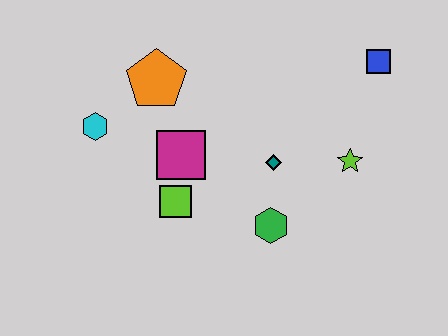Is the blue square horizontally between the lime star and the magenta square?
No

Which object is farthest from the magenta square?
The blue square is farthest from the magenta square.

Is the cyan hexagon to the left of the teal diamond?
Yes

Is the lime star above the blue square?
No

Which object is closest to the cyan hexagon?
The orange pentagon is closest to the cyan hexagon.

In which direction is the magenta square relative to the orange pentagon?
The magenta square is below the orange pentagon.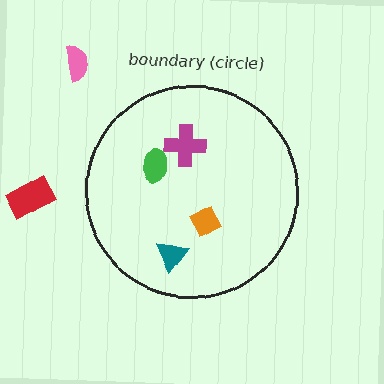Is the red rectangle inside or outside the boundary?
Outside.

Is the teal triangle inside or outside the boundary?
Inside.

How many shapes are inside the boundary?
4 inside, 2 outside.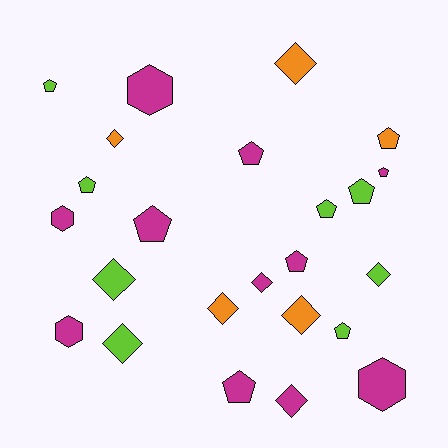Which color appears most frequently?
Magenta, with 11 objects.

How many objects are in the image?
There are 24 objects.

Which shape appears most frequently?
Pentagon, with 11 objects.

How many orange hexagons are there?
There are no orange hexagons.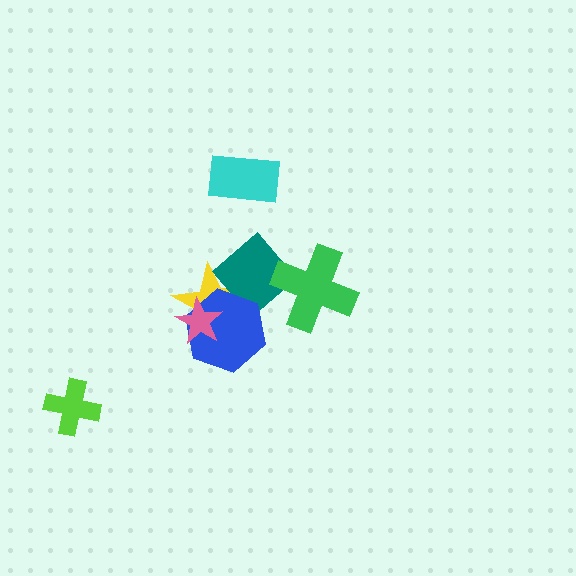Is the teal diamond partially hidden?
Yes, it is partially covered by another shape.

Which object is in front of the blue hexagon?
The pink star is in front of the blue hexagon.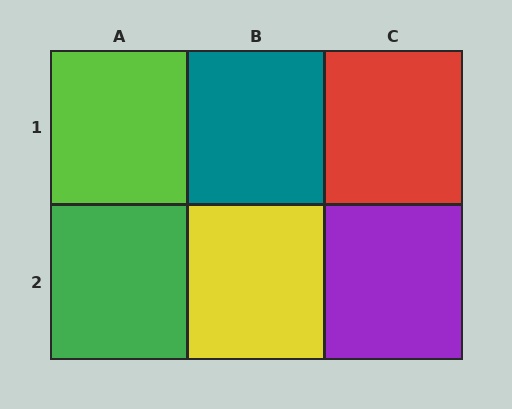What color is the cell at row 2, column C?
Purple.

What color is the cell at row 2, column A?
Green.